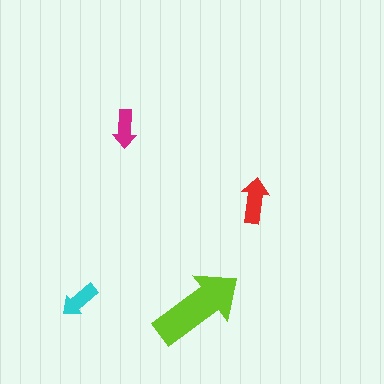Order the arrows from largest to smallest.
the lime one, the red one, the cyan one, the magenta one.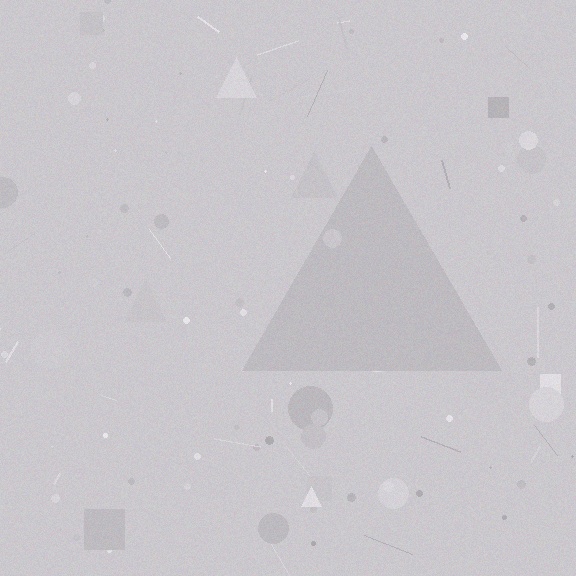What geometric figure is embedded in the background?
A triangle is embedded in the background.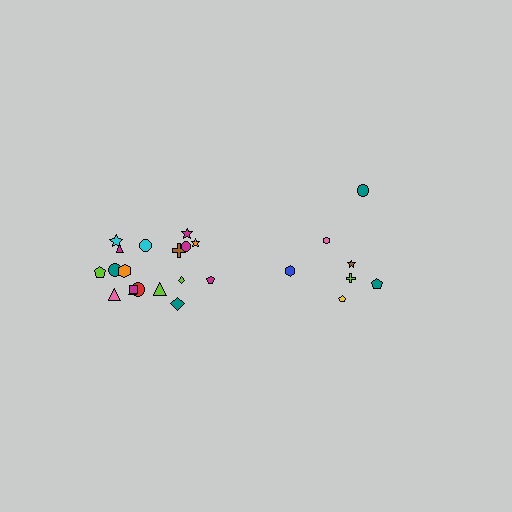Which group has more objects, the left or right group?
The left group.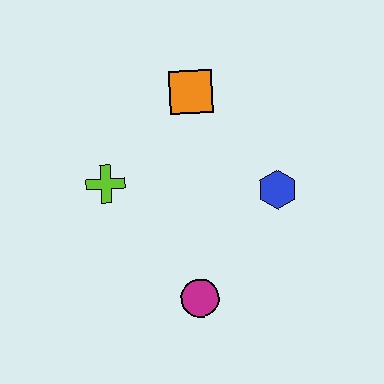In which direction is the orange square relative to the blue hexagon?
The orange square is above the blue hexagon.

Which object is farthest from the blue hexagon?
The lime cross is farthest from the blue hexagon.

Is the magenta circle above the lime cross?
No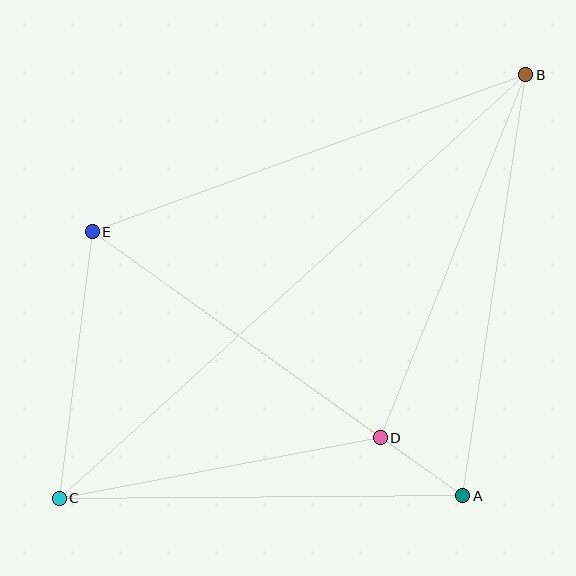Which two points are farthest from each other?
Points B and C are farthest from each other.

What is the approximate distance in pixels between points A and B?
The distance between A and B is approximately 425 pixels.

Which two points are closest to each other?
Points A and D are closest to each other.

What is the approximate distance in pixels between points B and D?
The distance between B and D is approximately 391 pixels.